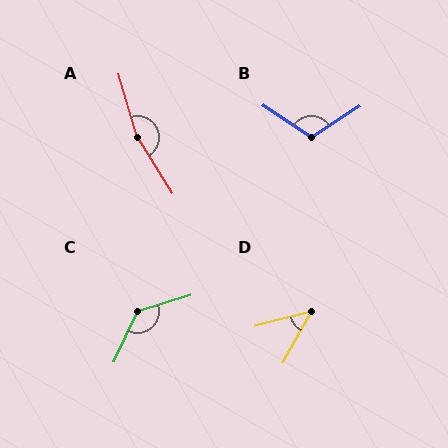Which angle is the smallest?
D, at approximately 47 degrees.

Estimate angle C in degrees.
Approximately 132 degrees.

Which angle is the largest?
A, at approximately 164 degrees.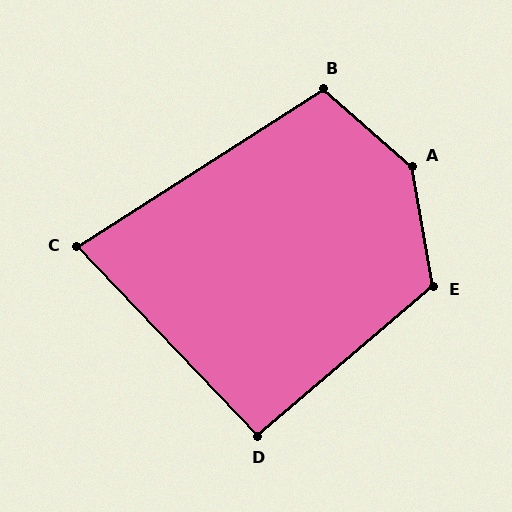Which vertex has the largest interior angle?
A, at approximately 141 degrees.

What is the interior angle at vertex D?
Approximately 93 degrees (approximately right).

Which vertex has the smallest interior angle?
C, at approximately 79 degrees.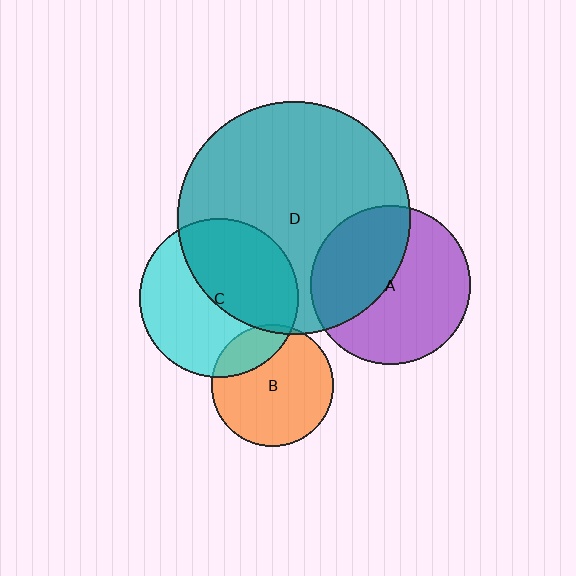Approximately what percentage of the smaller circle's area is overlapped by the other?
Approximately 50%.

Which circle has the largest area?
Circle D (teal).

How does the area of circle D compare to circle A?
Approximately 2.2 times.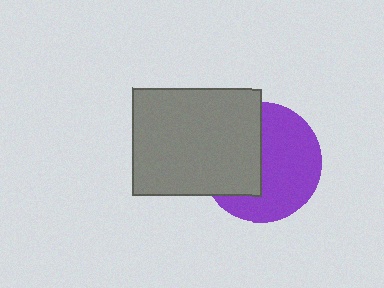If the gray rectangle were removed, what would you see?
You would see the complete purple circle.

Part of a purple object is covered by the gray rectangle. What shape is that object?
It is a circle.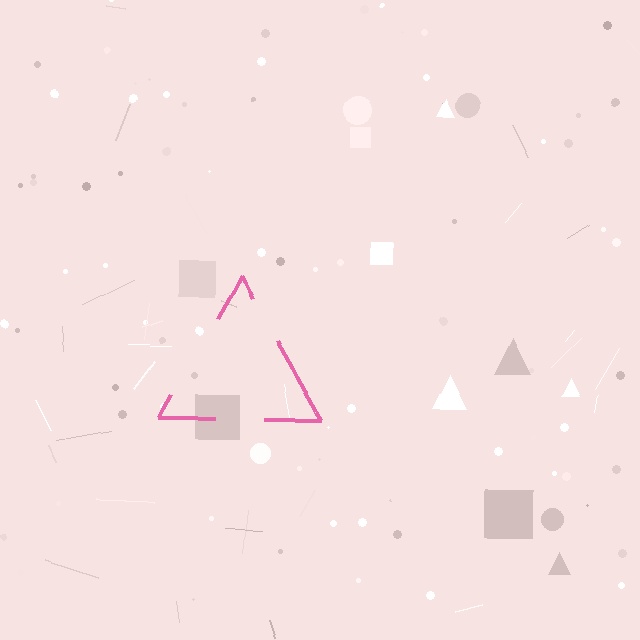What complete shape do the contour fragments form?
The contour fragments form a triangle.